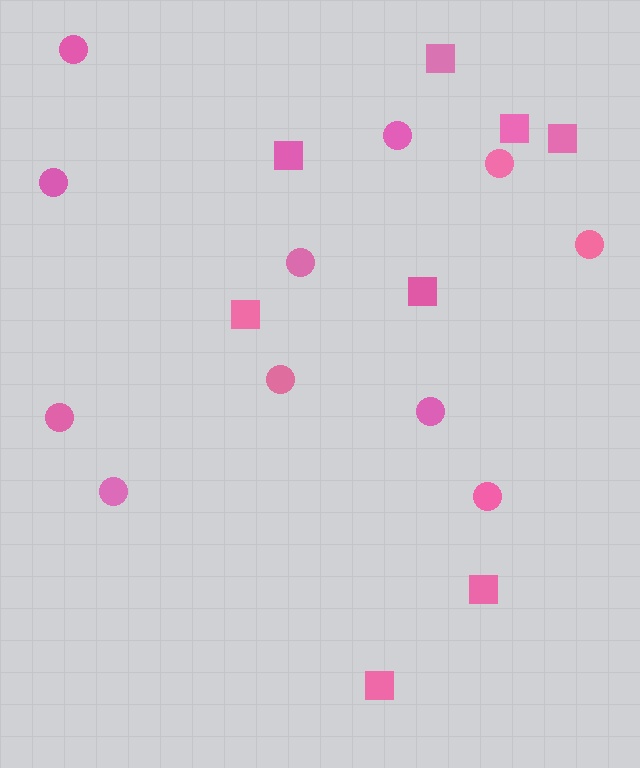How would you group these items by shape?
There are 2 groups: one group of circles (11) and one group of squares (8).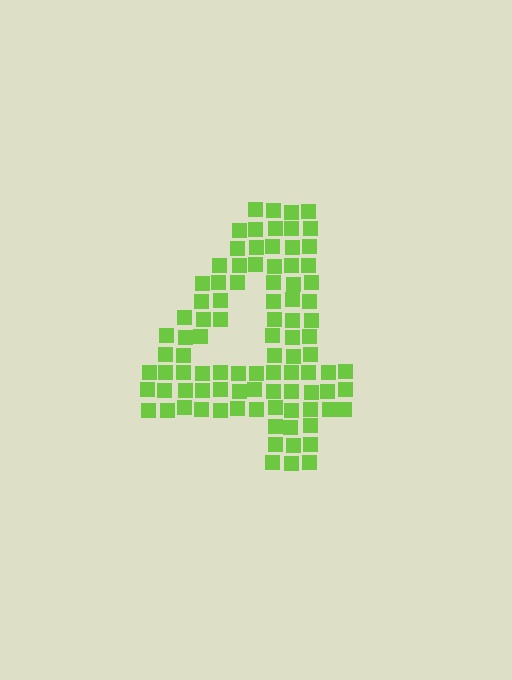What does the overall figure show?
The overall figure shows the digit 4.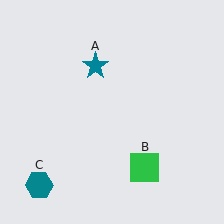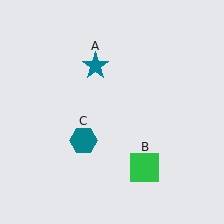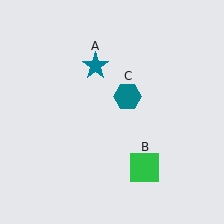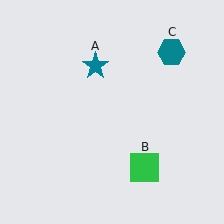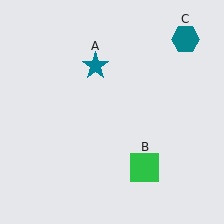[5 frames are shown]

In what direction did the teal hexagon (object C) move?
The teal hexagon (object C) moved up and to the right.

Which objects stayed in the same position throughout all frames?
Teal star (object A) and green square (object B) remained stationary.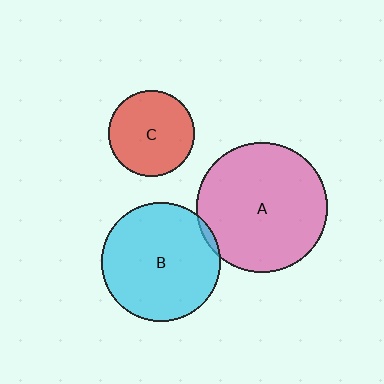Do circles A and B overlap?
Yes.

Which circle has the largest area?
Circle A (pink).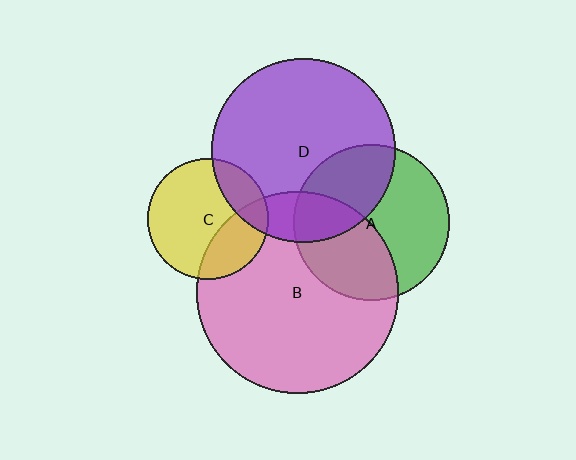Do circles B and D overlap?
Yes.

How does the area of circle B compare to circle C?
Approximately 2.8 times.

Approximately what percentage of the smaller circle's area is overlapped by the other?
Approximately 15%.